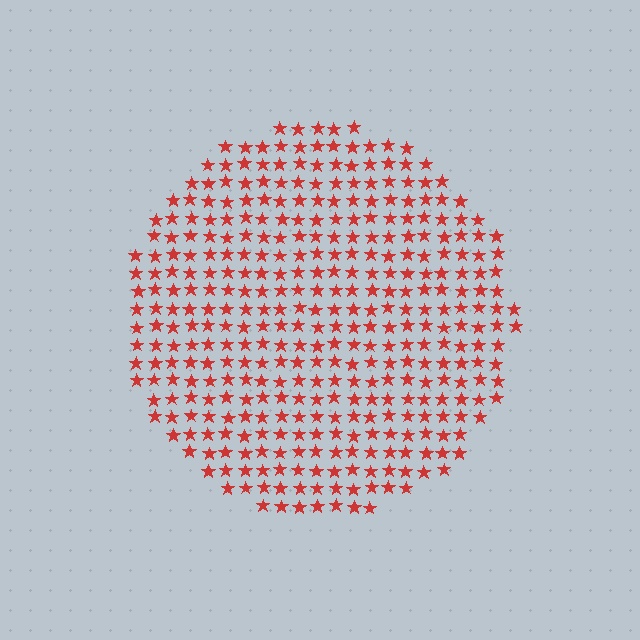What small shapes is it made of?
It is made of small stars.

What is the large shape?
The large shape is a circle.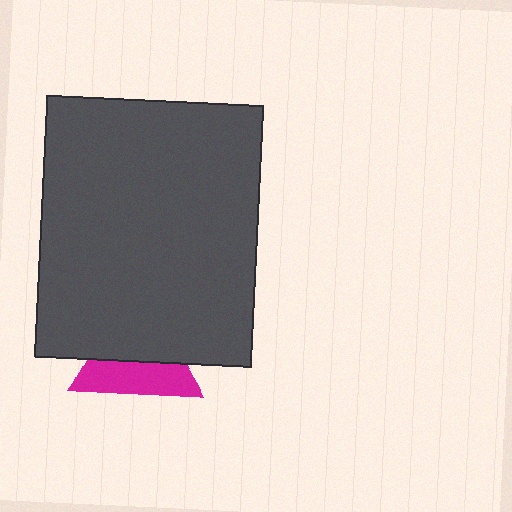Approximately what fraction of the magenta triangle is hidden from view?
Roughly 53% of the magenta triangle is hidden behind the dark gray rectangle.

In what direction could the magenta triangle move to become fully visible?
The magenta triangle could move down. That would shift it out from behind the dark gray rectangle entirely.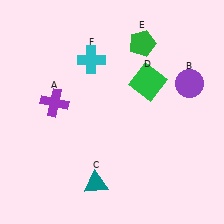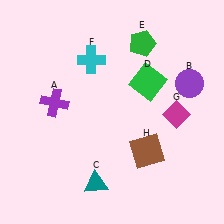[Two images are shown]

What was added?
A magenta diamond (G), a brown square (H) were added in Image 2.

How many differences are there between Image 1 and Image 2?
There are 2 differences between the two images.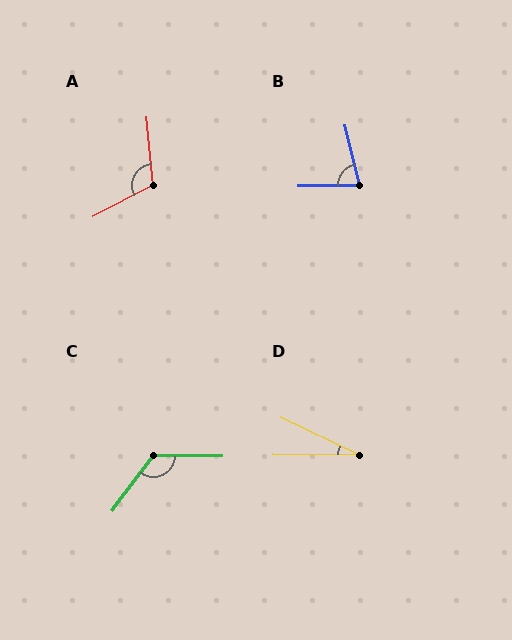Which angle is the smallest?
D, at approximately 25 degrees.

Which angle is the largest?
C, at approximately 126 degrees.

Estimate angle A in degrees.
Approximately 113 degrees.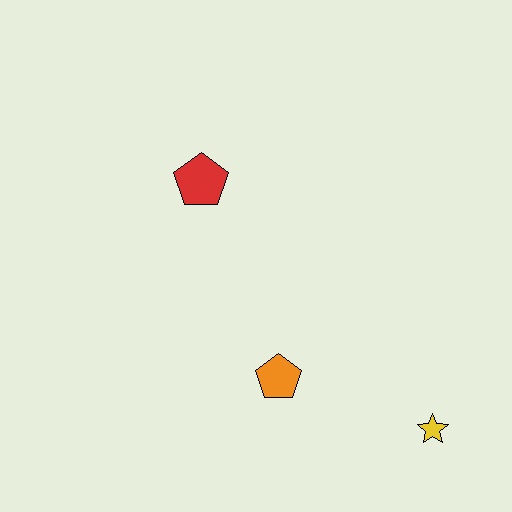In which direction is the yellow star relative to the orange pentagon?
The yellow star is to the right of the orange pentagon.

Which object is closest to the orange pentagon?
The yellow star is closest to the orange pentagon.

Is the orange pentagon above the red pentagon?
No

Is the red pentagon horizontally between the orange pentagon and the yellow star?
No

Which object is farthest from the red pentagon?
The yellow star is farthest from the red pentagon.